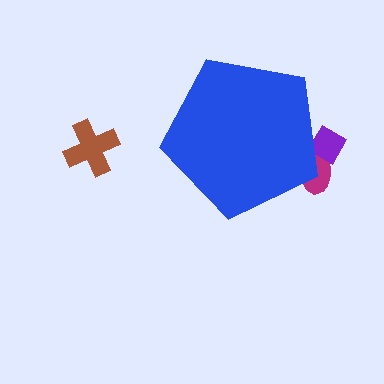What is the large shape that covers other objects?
A blue pentagon.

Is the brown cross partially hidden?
No, the brown cross is fully visible.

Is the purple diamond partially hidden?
Yes, the purple diamond is partially hidden behind the blue pentagon.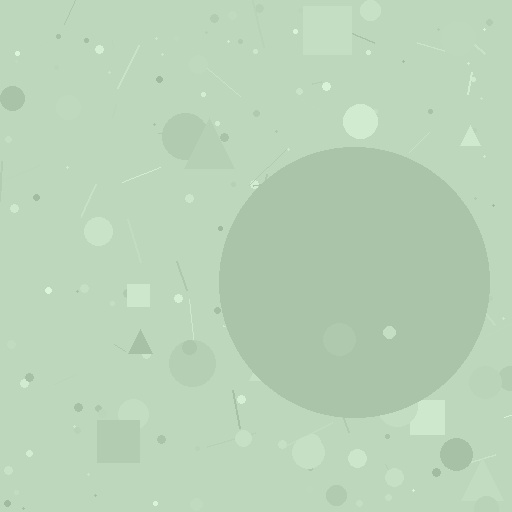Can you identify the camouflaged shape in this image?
The camouflaged shape is a circle.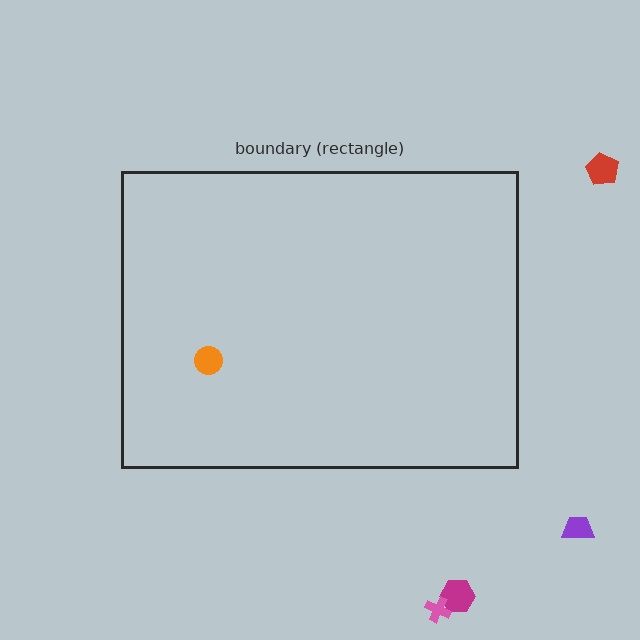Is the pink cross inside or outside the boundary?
Outside.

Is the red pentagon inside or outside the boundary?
Outside.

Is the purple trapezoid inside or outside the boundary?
Outside.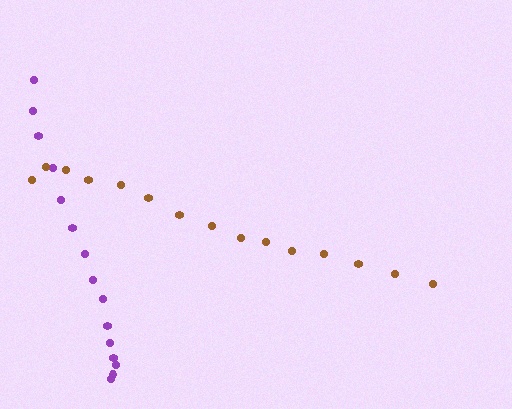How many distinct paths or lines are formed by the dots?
There are 2 distinct paths.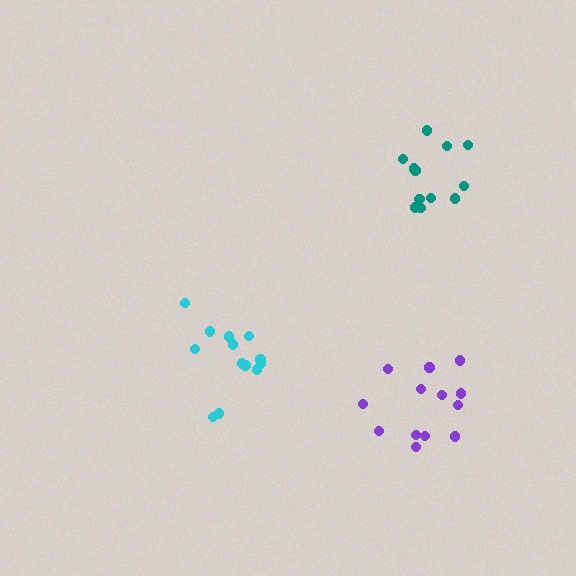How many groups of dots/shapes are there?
There are 3 groups.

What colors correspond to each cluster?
The clusters are colored: cyan, teal, purple.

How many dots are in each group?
Group 1: 13 dots, Group 2: 12 dots, Group 3: 13 dots (38 total).